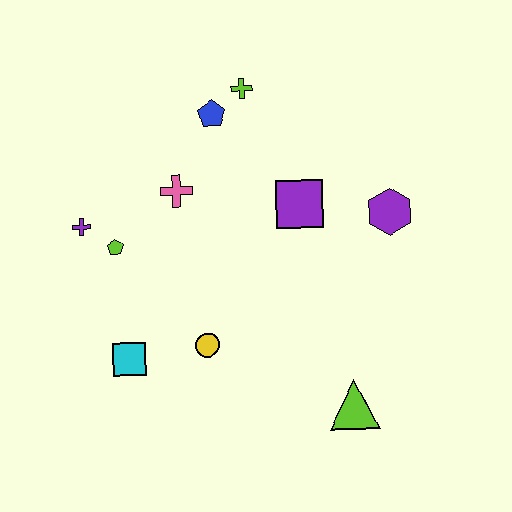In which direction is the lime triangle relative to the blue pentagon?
The lime triangle is below the blue pentagon.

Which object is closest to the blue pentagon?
The lime cross is closest to the blue pentagon.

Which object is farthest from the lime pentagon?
The lime triangle is farthest from the lime pentagon.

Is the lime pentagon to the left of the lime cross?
Yes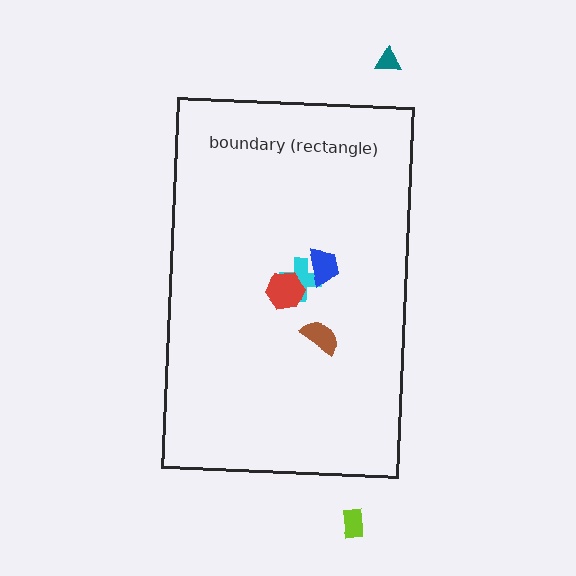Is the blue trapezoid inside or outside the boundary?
Inside.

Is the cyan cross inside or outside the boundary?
Inside.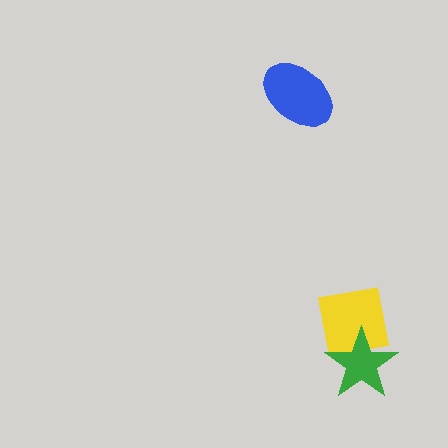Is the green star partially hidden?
No, no other shape covers it.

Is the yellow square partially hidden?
Yes, it is partially covered by another shape.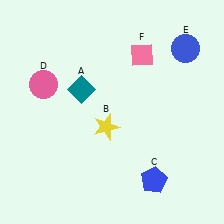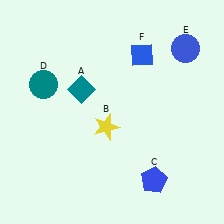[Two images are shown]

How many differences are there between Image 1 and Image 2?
There are 2 differences between the two images.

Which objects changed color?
D changed from pink to teal. F changed from pink to blue.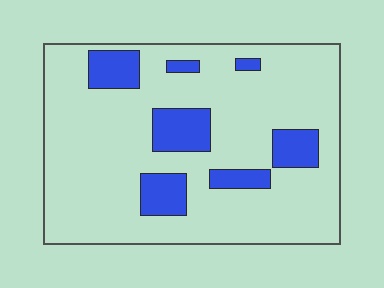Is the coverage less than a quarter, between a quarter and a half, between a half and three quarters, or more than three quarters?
Less than a quarter.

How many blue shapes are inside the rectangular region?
7.